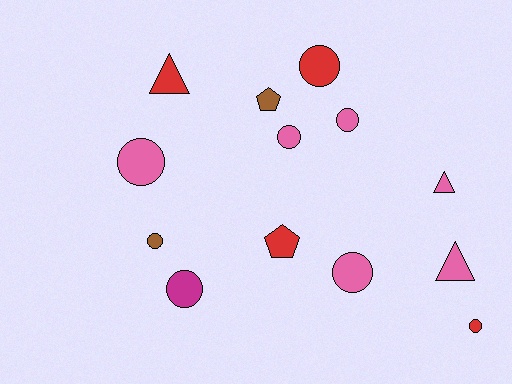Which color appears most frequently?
Pink, with 6 objects.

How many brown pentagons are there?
There is 1 brown pentagon.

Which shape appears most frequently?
Circle, with 8 objects.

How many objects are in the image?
There are 13 objects.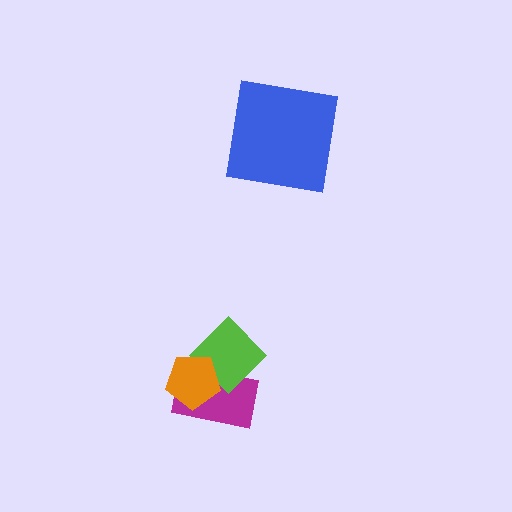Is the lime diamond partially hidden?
Yes, it is partially covered by another shape.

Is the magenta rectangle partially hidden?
Yes, it is partially covered by another shape.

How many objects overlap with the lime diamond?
2 objects overlap with the lime diamond.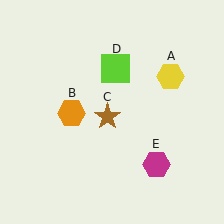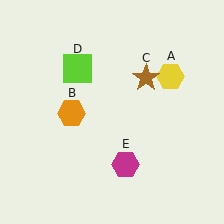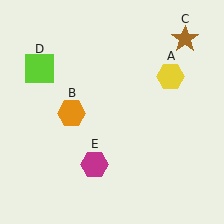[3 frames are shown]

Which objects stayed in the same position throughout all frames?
Yellow hexagon (object A) and orange hexagon (object B) remained stationary.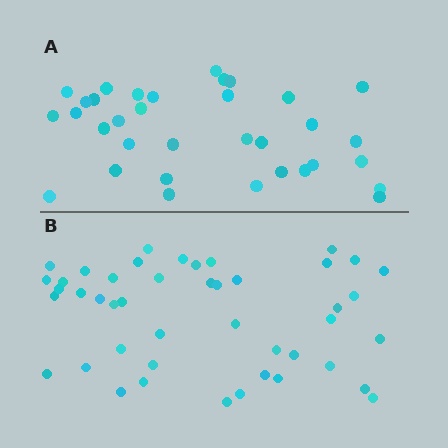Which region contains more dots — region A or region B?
Region B (the bottom region) has more dots.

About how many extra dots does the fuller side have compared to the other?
Region B has roughly 12 or so more dots than region A.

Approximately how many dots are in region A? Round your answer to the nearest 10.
About 30 dots. (The exact count is 34, which rounds to 30.)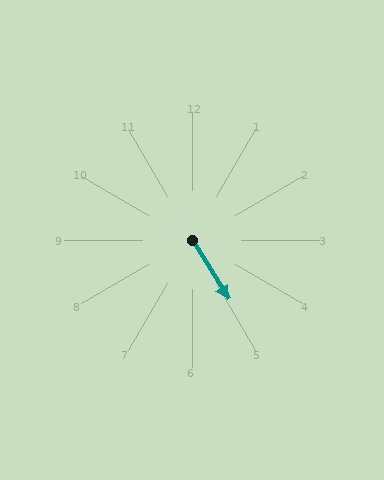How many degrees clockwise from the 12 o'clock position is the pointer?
Approximately 148 degrees.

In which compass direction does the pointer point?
Southeast.